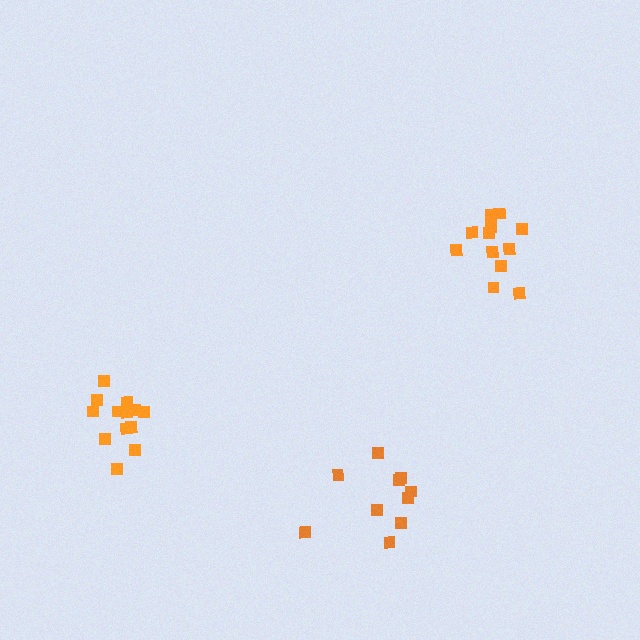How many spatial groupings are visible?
There are 3 spatial groupings.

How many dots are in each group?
Group 1: 12 dots, Group 2: 13 dots, Group 3: 10 dots (35 total).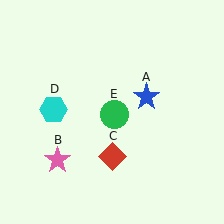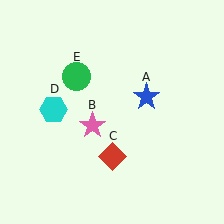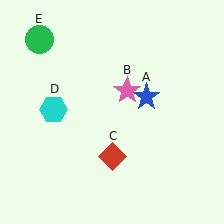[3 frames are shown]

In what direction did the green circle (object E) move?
The green circle (object E) moved up and to the left.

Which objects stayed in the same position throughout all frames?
Blue star (object A) and red diamond (object C) and cyan hexagon (object D) remained stationary.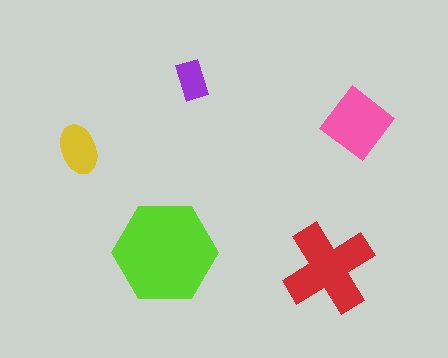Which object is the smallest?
The purple rectangle.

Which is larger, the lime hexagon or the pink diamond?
The lime hexagon.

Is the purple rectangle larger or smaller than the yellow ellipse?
Smaller.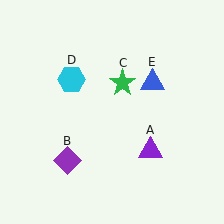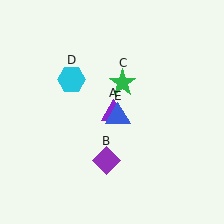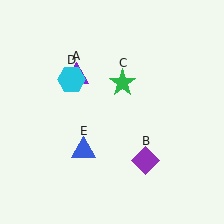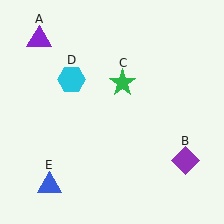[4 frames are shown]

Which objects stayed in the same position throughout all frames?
Green star (object C) and cyan hexagon (object D) remained stationary.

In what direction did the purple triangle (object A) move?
The purple triangle (object A) moved up and to the left.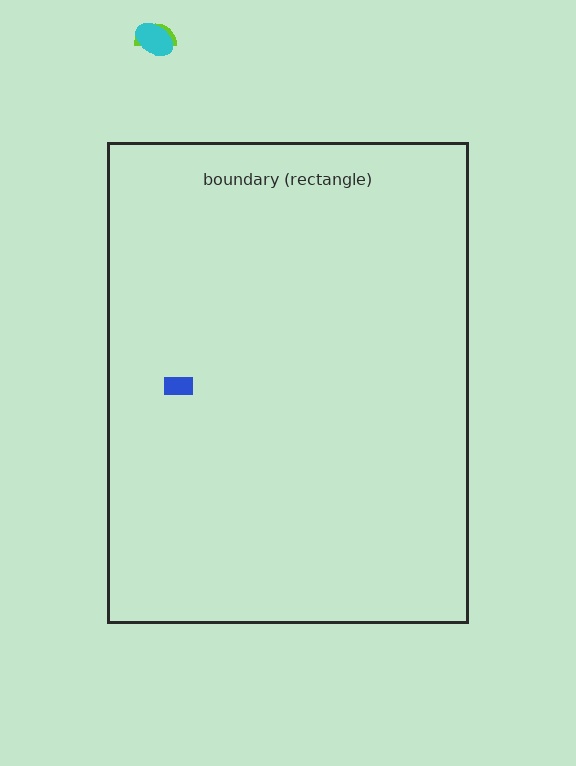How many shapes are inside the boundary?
1 inside, 2 outside.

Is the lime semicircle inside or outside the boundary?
Outside.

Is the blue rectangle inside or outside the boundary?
Inside.